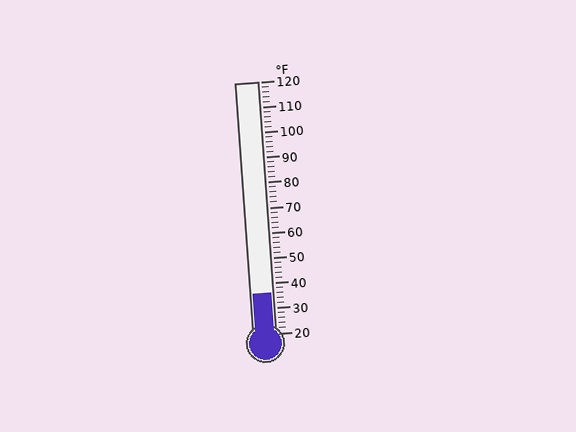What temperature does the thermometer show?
The thermometer shows approximately 36°F.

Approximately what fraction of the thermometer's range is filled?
The thermometer is filled to approximately 15% of its range.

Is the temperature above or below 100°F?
The temperature is below 100°F.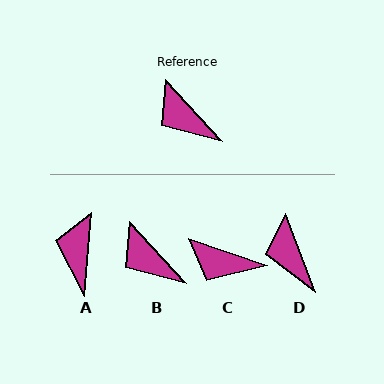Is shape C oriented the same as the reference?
No, it is off by about 29 degrees.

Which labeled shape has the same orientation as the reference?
B.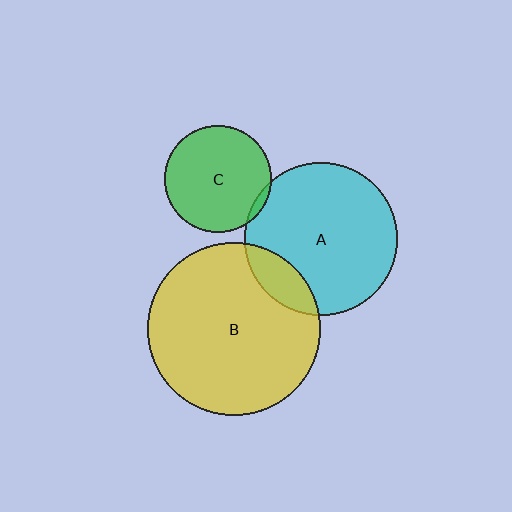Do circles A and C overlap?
Yes.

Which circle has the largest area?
Circle B (yellow).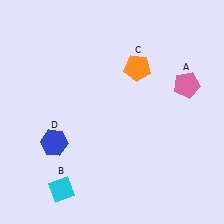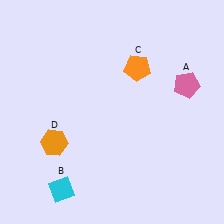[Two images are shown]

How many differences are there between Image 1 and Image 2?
There is 1 difference between the two images.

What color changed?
The hexagon (D) changed from blue in Image 1 to orange in Image 2.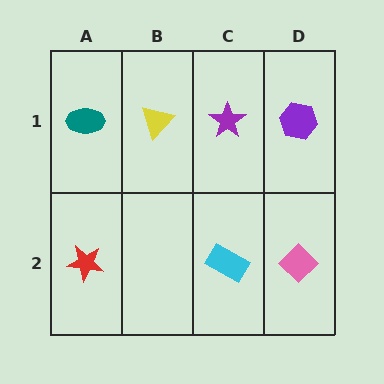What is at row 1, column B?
A yellow triangle.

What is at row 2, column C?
A cyan rectangle.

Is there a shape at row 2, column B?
No, that cell is empty.